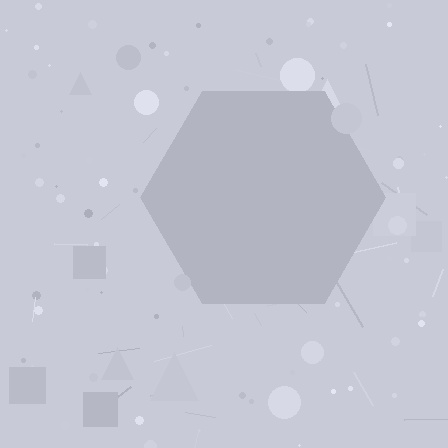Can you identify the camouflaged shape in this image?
The camouflaged shape is a hexagon.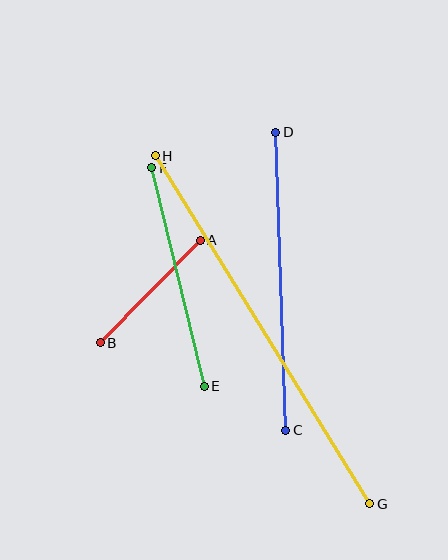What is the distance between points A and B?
The distance is approximately 144 pixels.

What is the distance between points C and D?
The distance is approximately 298 pixels.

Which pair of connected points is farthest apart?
Points G and H are farthest apart.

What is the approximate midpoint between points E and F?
The midpoint is at approximately (178, 277) pixels.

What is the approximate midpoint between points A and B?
The midpoint is at approximately (150, 291) pixels.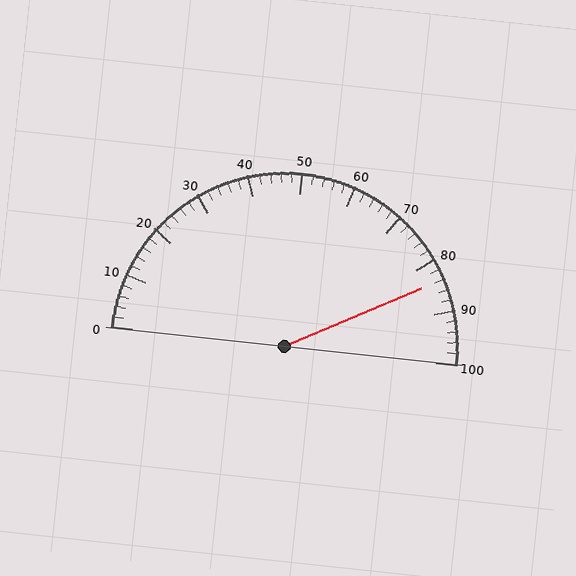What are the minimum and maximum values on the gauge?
The gauge ranges from 0 to 100.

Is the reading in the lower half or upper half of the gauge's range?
The reading is in the upper half of the range (0 to 100).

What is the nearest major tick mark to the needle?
The nearest major tick mark is 80.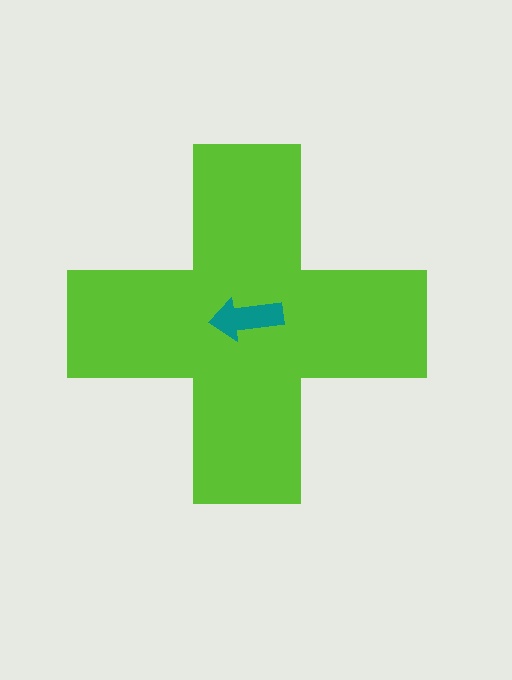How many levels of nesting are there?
2.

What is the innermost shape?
The teal arrow.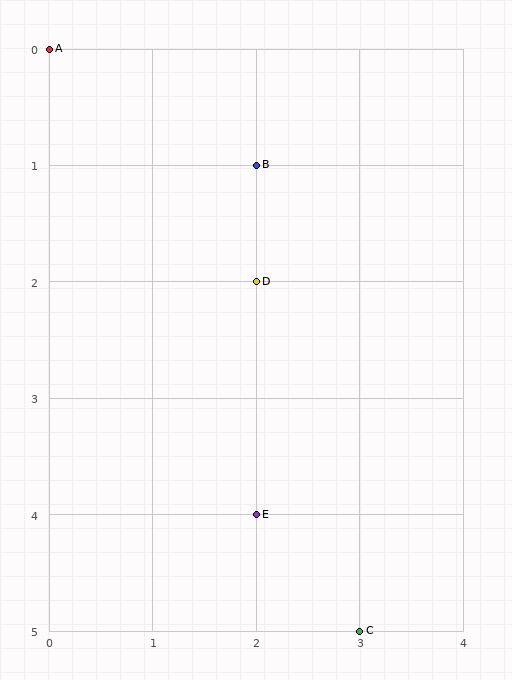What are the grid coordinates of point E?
Point E is at grid coordinates (2, 4).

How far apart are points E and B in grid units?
Points E and B are 3 rows apart.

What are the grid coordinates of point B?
Point B is at grid coordinates (2, 1).